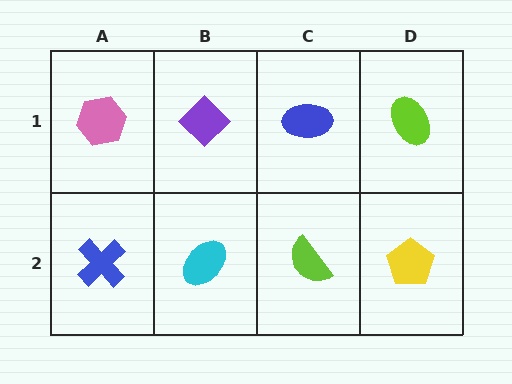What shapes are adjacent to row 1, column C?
A lime semicircle (row 2, column C), a purple diamond (row 1, column B), a lime ellipse (row 1, column D).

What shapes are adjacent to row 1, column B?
A cyan ellipse (row 2, column B), a pink hexagon (row 1, column A), a blue ellipse (row 1, column C).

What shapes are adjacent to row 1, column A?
A blue cross (row 2, column A), a purple diamond (row 1, column B).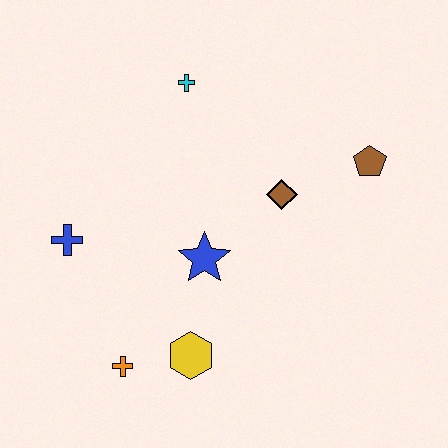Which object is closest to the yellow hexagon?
The orange cross is closest to the yellow hexagon.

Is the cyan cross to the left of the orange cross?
No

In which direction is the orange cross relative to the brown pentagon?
The orange cross is to the left of the brown pentagon.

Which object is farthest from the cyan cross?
The orange cross is farthest from the cyan cross.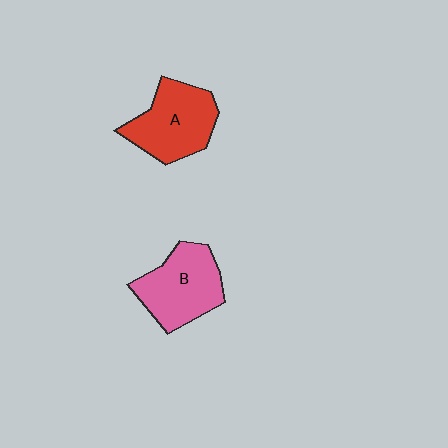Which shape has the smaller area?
Shape B (pink).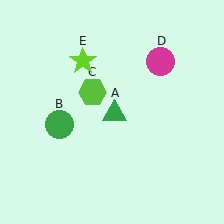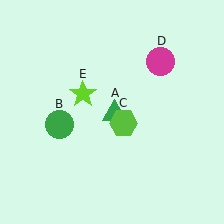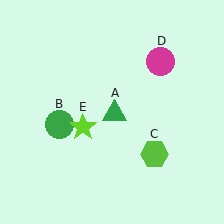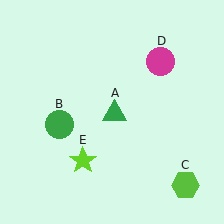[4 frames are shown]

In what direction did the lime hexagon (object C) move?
The lime hexagon (object C) moved down and to the right.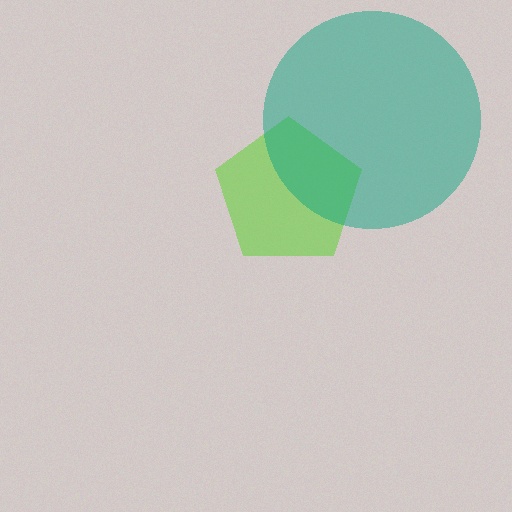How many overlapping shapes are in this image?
There are 2 overlapping shapes in the image.